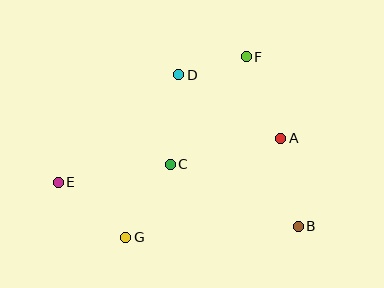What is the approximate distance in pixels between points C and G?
The distance between C and G is approximately 86 pixels.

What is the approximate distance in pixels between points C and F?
The distance between C and F is approximately 131 pixels.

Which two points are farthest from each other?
Points B and E are farthest from each other.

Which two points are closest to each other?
Points D and F are closest to each other.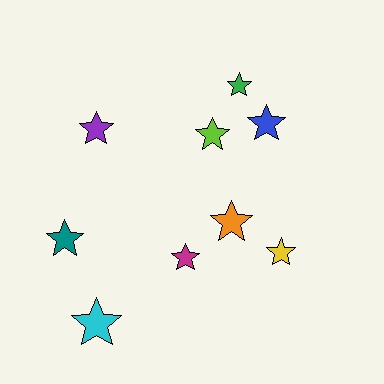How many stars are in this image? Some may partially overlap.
There are 9 stars.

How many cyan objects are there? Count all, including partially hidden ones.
There is 1 cyan object.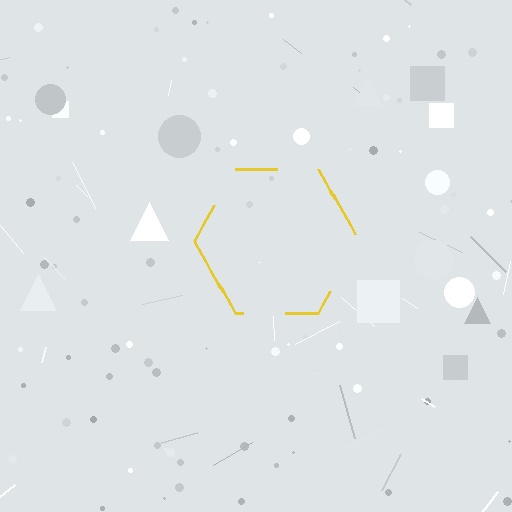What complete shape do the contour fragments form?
The contour fragments form a hexagon.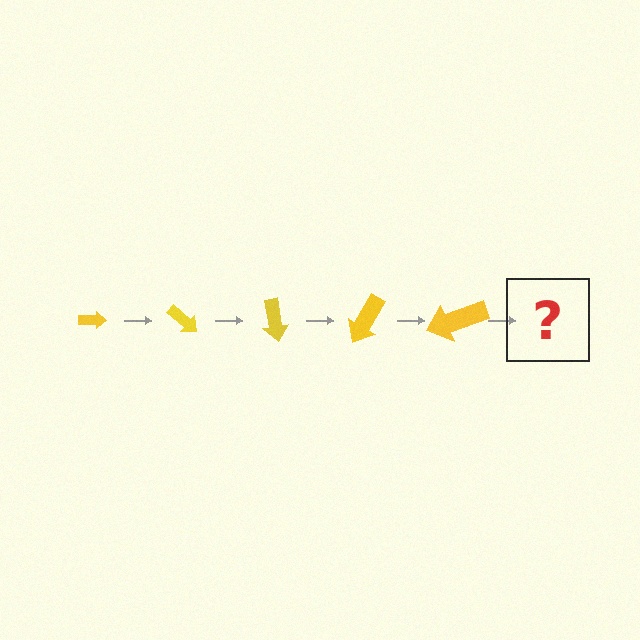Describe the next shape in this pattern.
It should be an arrow, larger than the previous one and rotated 200 degrees from the start.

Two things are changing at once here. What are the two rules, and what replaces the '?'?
The two rules are that the arrow grows larger each step and it rotates 40 degrees each step. The '?' should be an arrow, larger than the previous one and rotated 200 degrees from the start.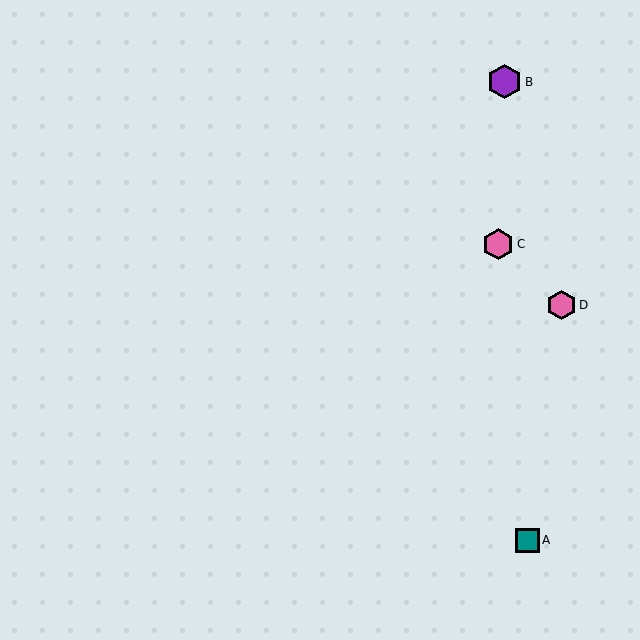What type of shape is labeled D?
Shape D is a pink hexagon.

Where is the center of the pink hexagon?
The center of the pink hexagon is at (561, 305).